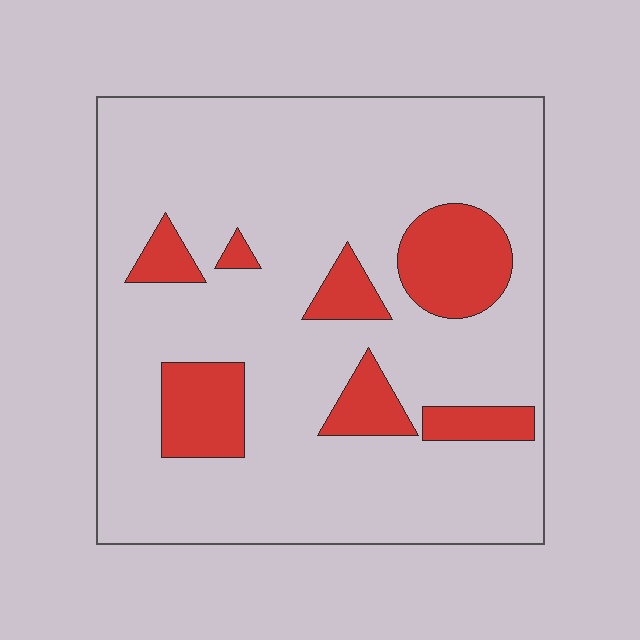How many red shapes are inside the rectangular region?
7.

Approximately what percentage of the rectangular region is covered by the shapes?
Approximately 15%.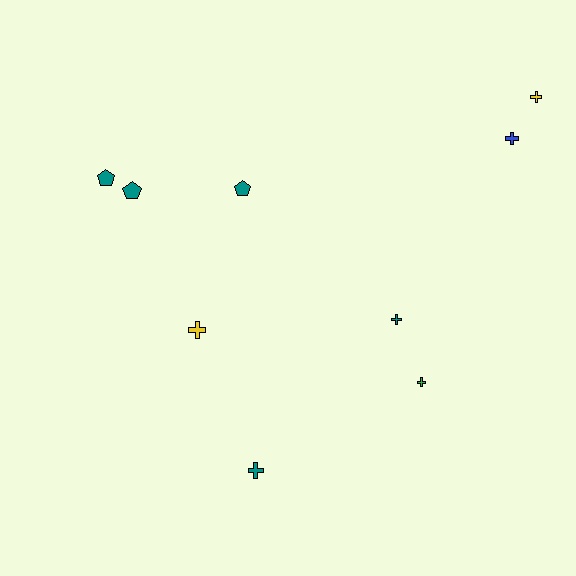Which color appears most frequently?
Teal, with 5 objects.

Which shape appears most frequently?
Cross, with 6 objects.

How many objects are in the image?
There are 9 objects.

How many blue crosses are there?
There is 1 blue cross.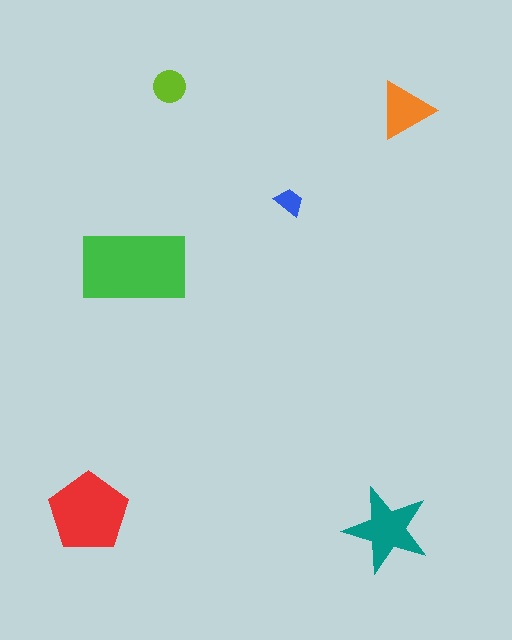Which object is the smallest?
The blue trapezoid.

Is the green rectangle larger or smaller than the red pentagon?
Larger.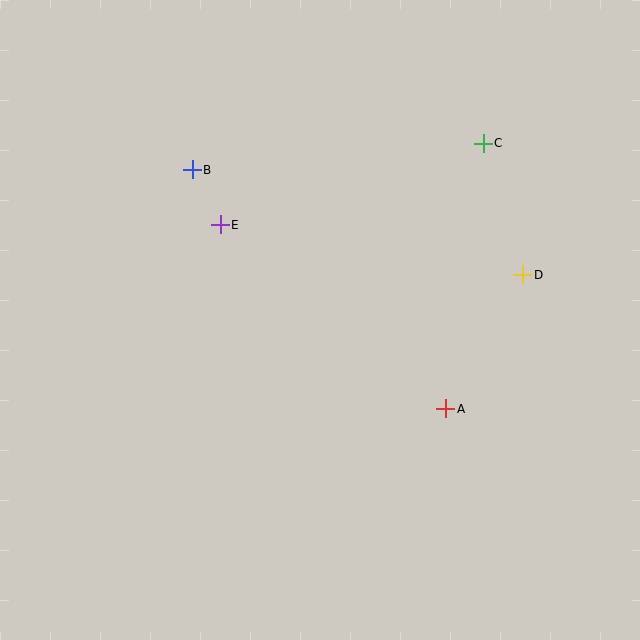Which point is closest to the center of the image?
Point E at (220, 225) is closest to the center.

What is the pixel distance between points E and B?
The distance between E and B is 61 pixels.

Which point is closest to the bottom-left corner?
Point E is closest to the bottom-left corner.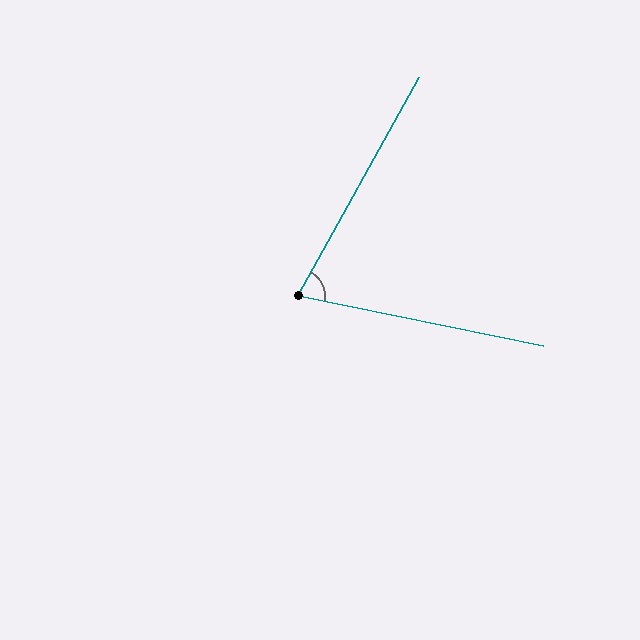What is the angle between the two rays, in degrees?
Approximately 72 degrees.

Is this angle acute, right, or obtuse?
It is acute.